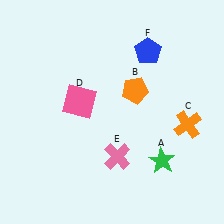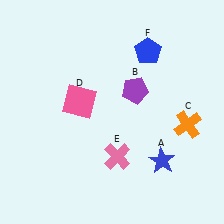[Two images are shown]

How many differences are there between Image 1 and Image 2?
There are 2 differences between the two images.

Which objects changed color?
A changed from green to blue. B changed from orange to purple.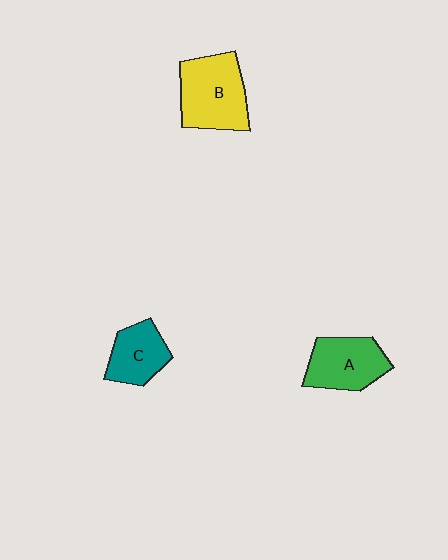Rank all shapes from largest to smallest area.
From largest to smallest: B (yellow), A (green), C (teal).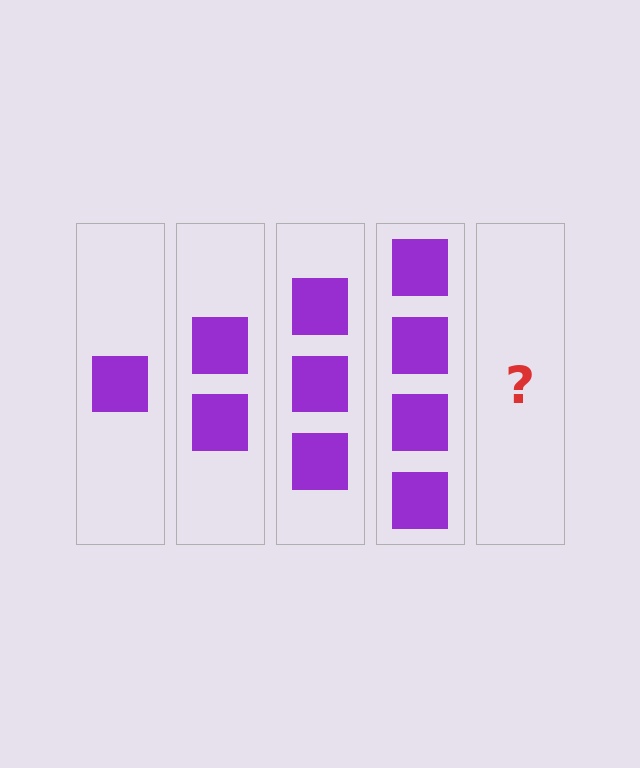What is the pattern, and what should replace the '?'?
The pattern is that each step adds one more square. The '?' should be 5 squares.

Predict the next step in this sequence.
The next step is 5 squares.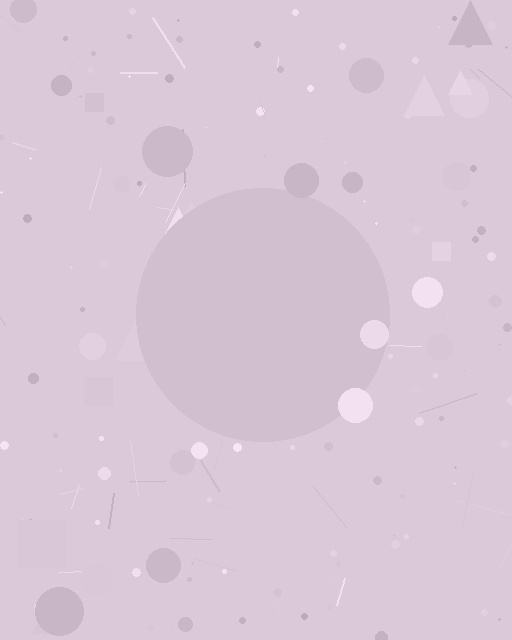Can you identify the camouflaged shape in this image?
The camouflaged shape is a circle.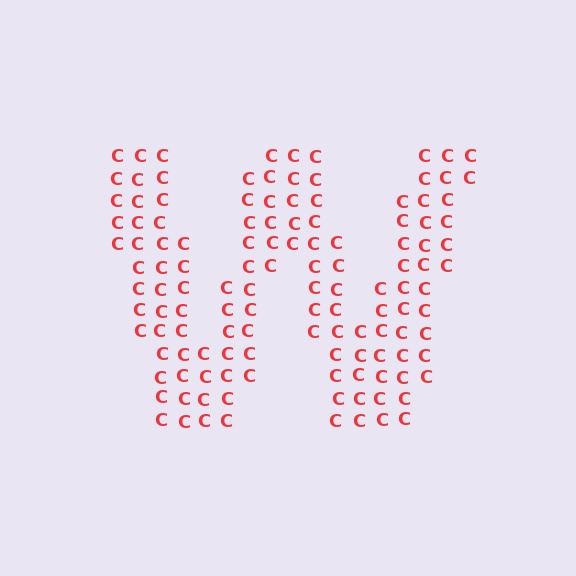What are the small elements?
The small elements are letter C's.